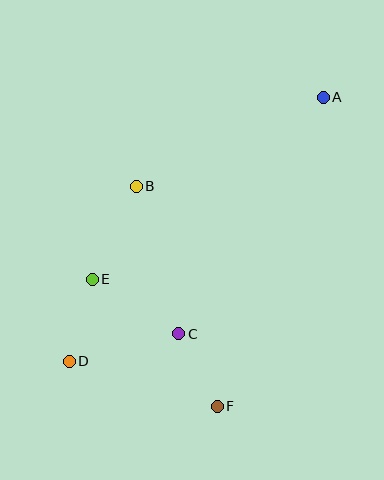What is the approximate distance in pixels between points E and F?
The distance between E and F is approximately 178 pixels.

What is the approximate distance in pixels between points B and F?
The distance between B and F is approximately 234 pixels.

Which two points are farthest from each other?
Points A and D are farthest from each other.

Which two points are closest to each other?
Points C and F are closest to each other.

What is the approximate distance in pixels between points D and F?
The distance between D and F is approximately 154 pixels.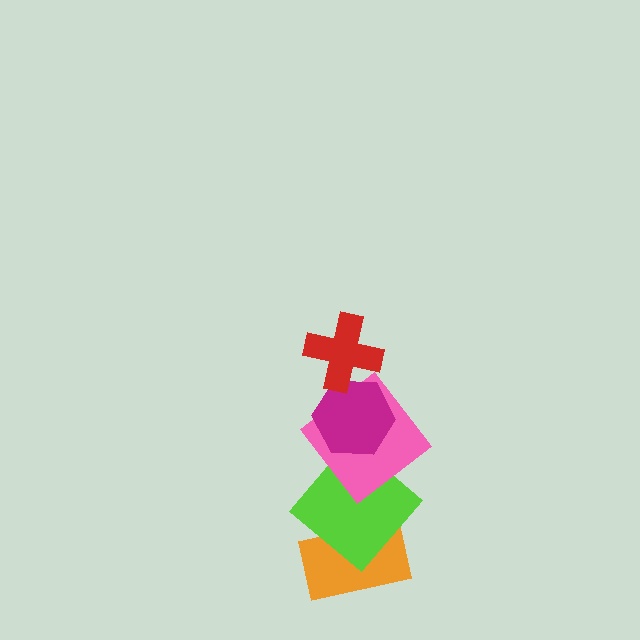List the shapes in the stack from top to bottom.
From top to bottom: the red cross, the magenta hexagon, the pink diamond, the lime diamond, the orange rectangle.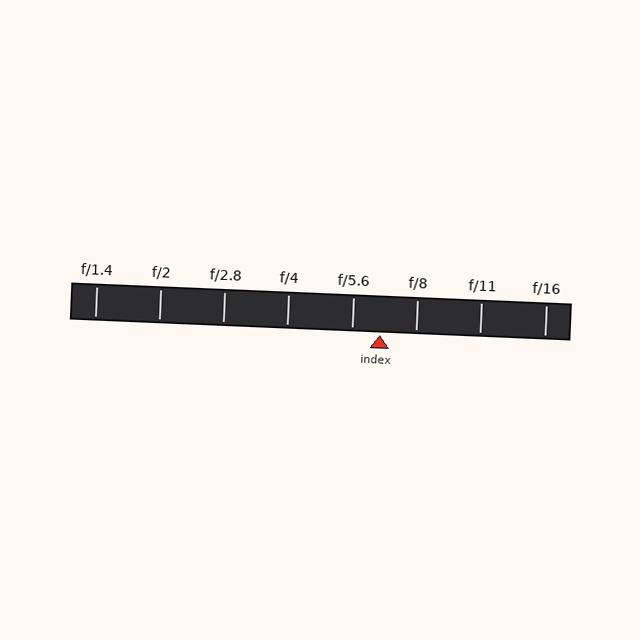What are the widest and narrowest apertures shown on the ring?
The widest aperture shown is f/1.4 and the narrowest is f/16.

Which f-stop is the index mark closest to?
The index mark is closest to f/5.6.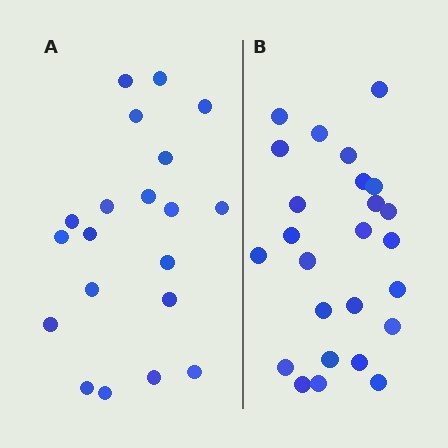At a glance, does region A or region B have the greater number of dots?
Region B (the right region) has more dots.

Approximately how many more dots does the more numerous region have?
Region B has about 5 more dots than region A.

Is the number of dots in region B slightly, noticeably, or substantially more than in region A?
Region B has noticeably more, but not dramatically so. The ratio is roughly 1.2 to 1.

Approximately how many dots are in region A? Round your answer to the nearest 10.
About 20 dots.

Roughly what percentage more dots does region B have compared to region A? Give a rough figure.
About 25% more.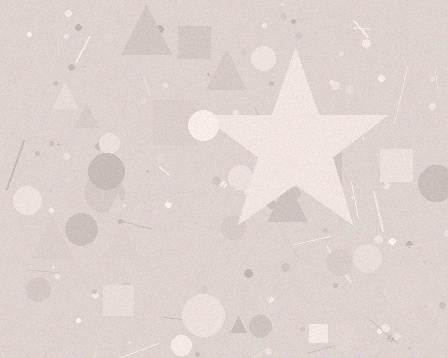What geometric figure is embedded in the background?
A star is embedded in the background.